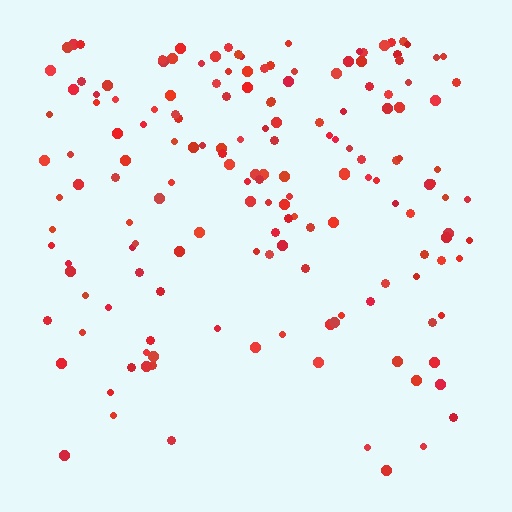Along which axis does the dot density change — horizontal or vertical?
Vertical.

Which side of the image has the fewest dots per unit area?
The bottom.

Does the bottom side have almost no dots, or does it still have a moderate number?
Still a moderate number, just noticeably fewer than the top.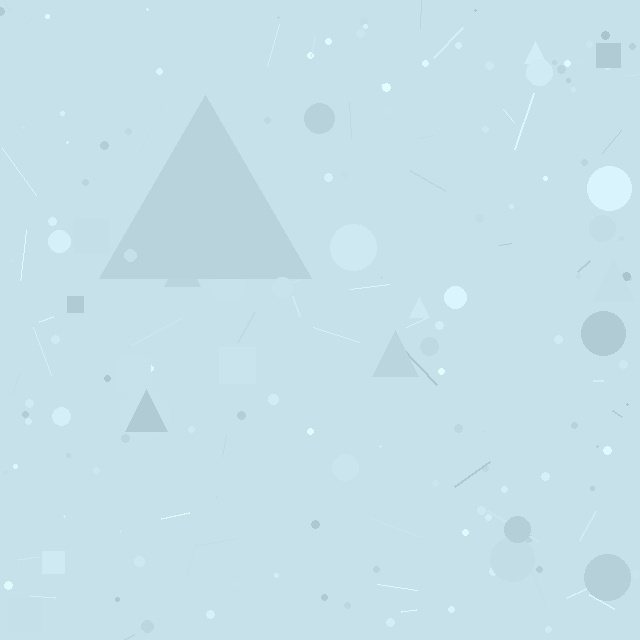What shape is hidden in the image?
A triangle is hidden in the image.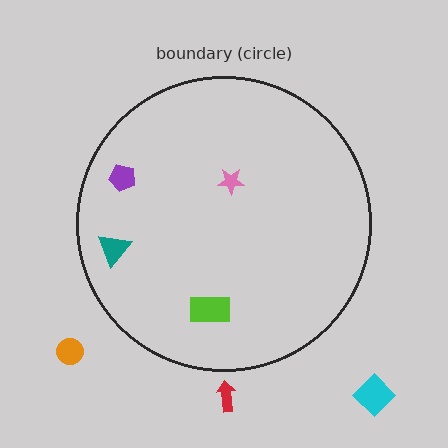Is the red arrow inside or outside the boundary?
Outside.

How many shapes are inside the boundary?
4 inside, 3 outside.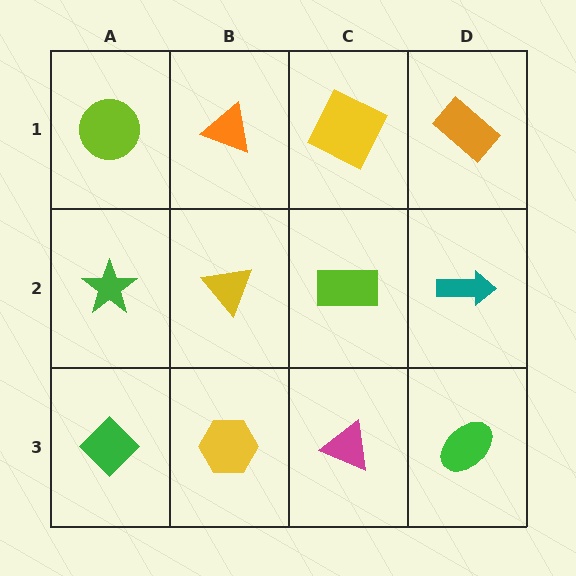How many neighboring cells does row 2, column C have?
4.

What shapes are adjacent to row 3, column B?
A yellow triangle (row 2, column B), a green diamond (row 3, column A), a magenta triangle (row 3, column C).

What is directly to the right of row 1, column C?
An orange rectangle.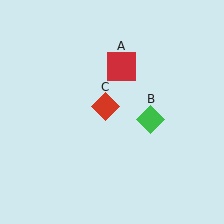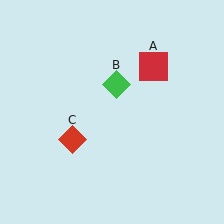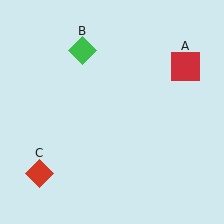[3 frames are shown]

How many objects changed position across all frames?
3 objects changed position: red square (object A), green diamond (object B), red diamond (object C).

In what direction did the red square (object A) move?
The red square (object A) moved right.